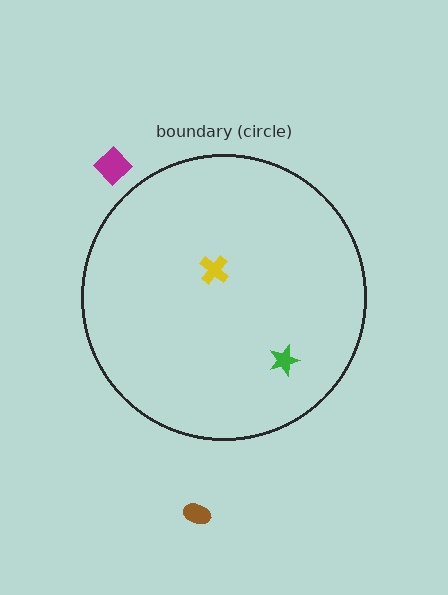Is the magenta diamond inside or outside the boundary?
Outside.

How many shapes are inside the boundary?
2 inside, 2 outside.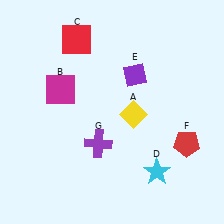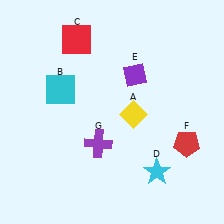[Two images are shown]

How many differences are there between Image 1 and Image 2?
There is 1 difference between the two images.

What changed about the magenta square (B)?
In Image 1, B is magenta. In Image 2, it changed to cyan.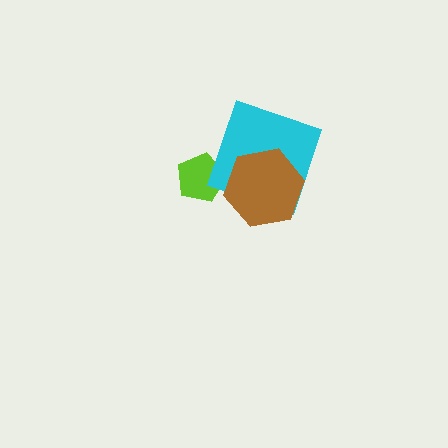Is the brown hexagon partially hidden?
No, no other shape covers it.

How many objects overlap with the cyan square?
1 object overlaps with the cyan square.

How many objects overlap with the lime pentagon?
0 objects overlap with the lime pentagon.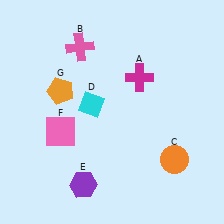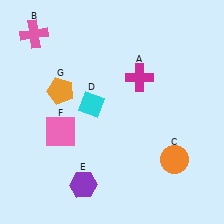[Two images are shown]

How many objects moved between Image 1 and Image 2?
1 object moved between the two images.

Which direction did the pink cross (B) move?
The pink cross (B) moved left.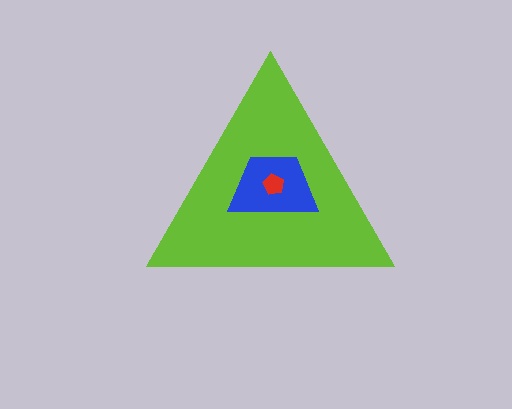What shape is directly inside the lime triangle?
The blue trapezoid.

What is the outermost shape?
The lime triangle.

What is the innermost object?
The red pentagon.